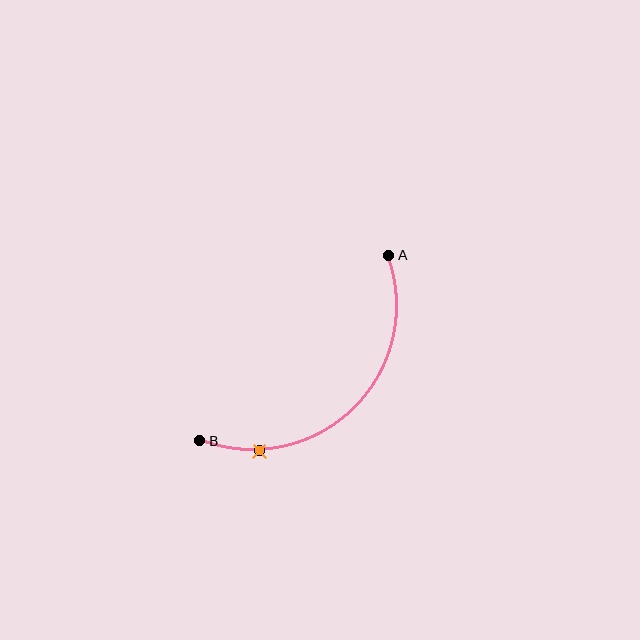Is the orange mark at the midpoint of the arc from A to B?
No. The orange mark lies on the arc but is closer to endpoint B. The arc midpoint would be at the point on the curve equidistant along the arc from both A and B.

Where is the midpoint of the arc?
The arc midpoint is the point on the curve farthest from the straight line joining A and B. It sits below and to the right of that line.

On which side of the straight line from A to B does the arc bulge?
The arc bulges below and to the right of the straight line connecting A and B.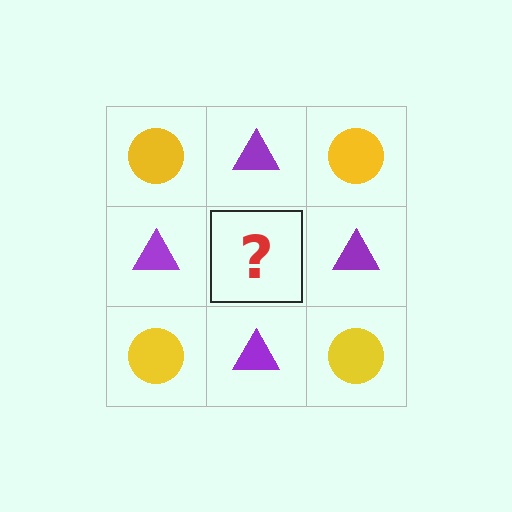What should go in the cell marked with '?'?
The missing cell should contain a yellow circle.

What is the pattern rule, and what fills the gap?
The rule is that it alternates yellow circle and purple triangle in a checkerboard pattern. The gap should be filled with a yellow circle.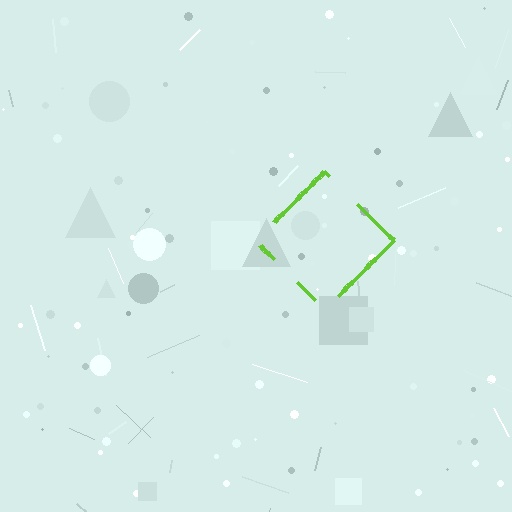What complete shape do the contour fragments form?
The contour fragments form a diamond.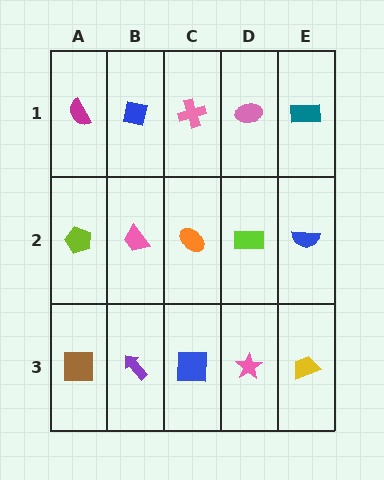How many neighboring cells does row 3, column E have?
2.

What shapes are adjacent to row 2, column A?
A magenta semicircle (row 1, column A), a brown square (row 3, column A), a pink trapezoid (row 2, column B).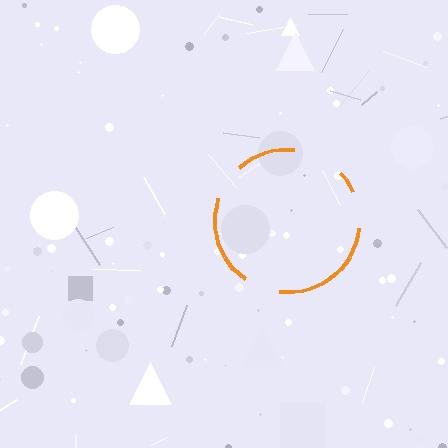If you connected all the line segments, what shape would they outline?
They would outline a circle.